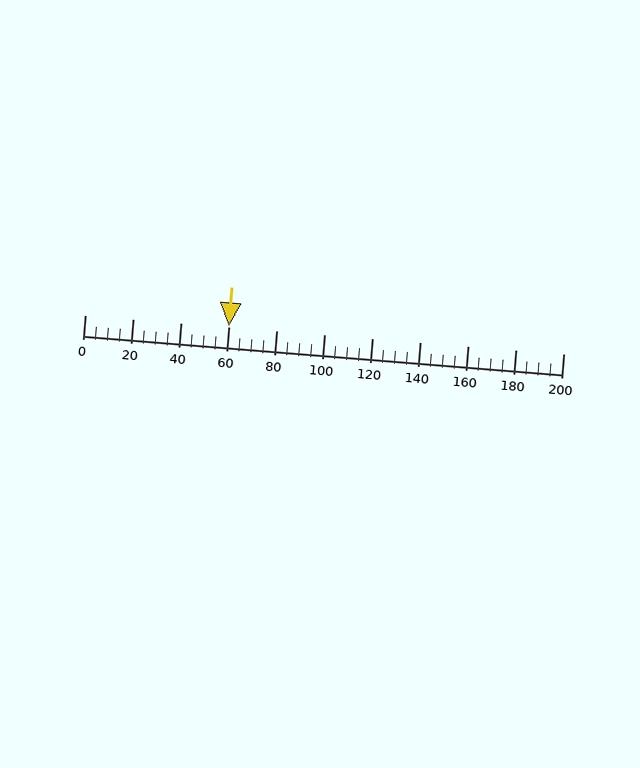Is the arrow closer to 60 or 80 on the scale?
The arrow is closer to 60.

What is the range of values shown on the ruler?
The ruler shows values from 0 to 200.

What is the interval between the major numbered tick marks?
The major tick marks are spaced 20 units apart.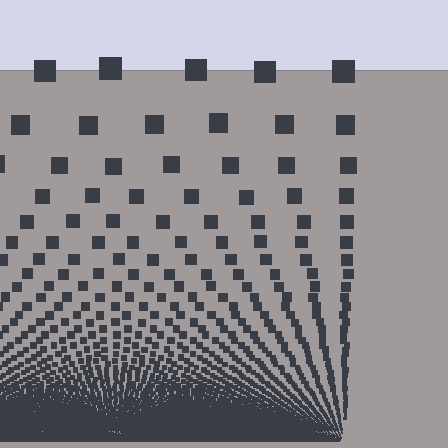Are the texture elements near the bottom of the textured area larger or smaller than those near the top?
Smaller. The gradient is inverted — elements near the bottom are smaller and denser.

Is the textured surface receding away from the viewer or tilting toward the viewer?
The surface appears to tilt toward the viewer. Texture elements get larger and sparser toward the top.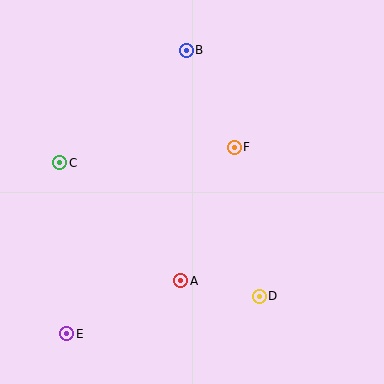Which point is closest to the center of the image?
Point F at (234, 147) is closest to the center.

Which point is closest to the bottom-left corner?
Point E is closest to the bottom-left corner.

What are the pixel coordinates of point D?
Point D is at (259, 297).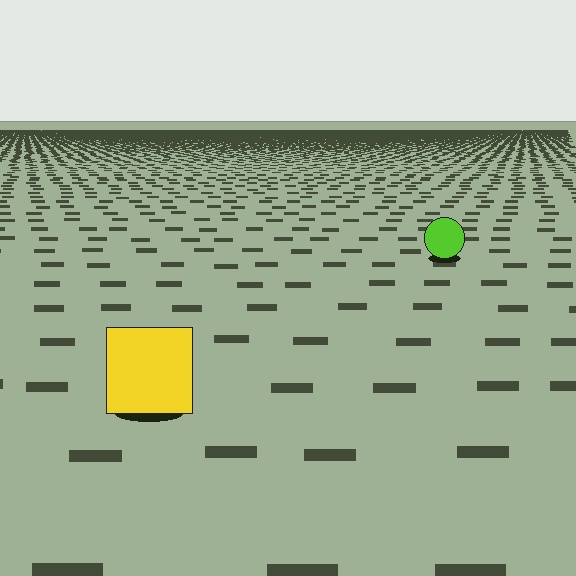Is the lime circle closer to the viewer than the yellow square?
No. The yellow square is closer — you can tell from the texture gradient: the ground texture is coarser near it.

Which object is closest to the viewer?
The yellow square is closest. The texture marks near it are larger and more spread out.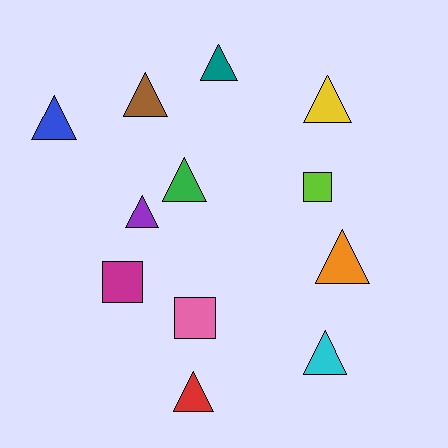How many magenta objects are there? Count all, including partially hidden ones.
There is 1 magenta object.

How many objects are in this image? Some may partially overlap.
There are 12 objects.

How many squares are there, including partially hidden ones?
There are 3 squares.